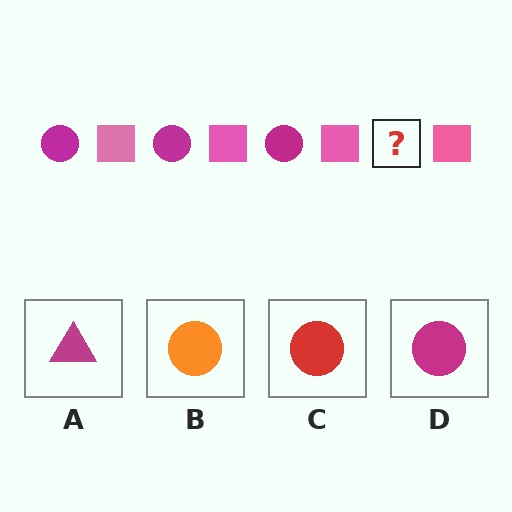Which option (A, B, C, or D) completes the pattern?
D.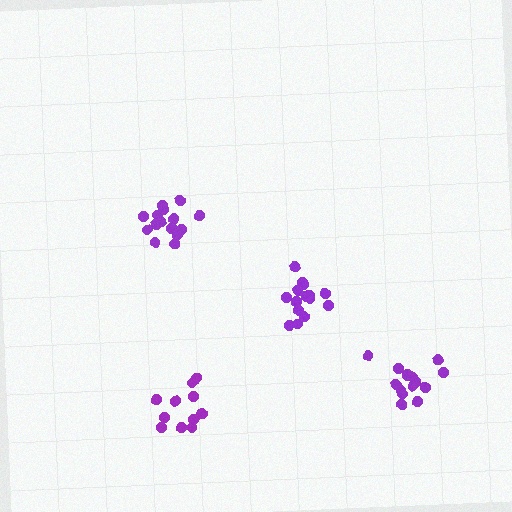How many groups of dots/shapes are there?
There are 4 groups.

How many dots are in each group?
Group 1: 15 dots, Group 2: 15 dots, Group 3: 12 dots, Group 4: 15 dots (57 total).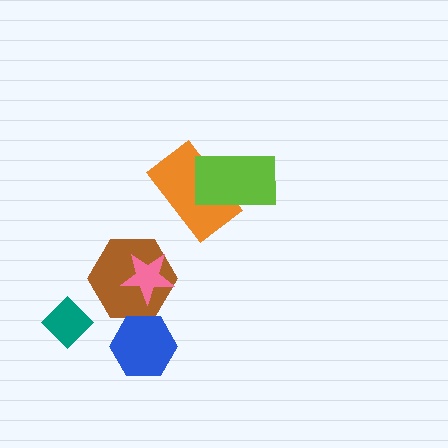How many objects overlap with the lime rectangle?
1 object overlaps with the lime rectangle.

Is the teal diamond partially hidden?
No, no other shape covers it.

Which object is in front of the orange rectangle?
The lime rectangle is in front of the orange rectangle.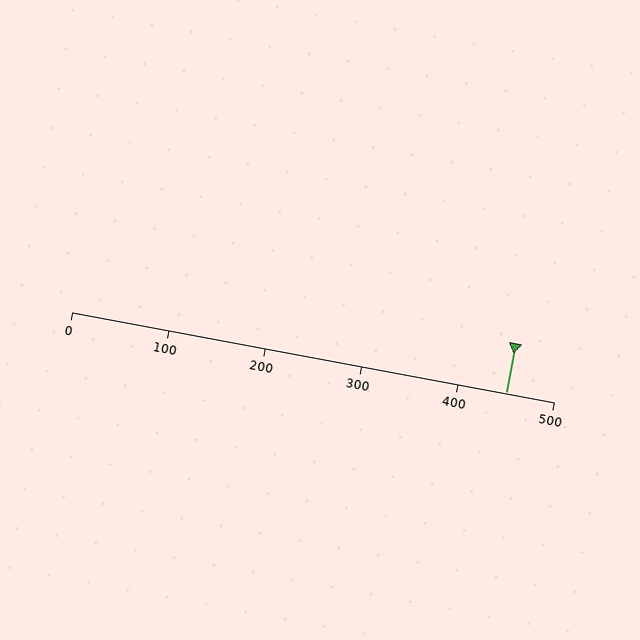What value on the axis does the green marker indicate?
The marker indicates approximately 450.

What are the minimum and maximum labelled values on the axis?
The axis runs from 0 to 500.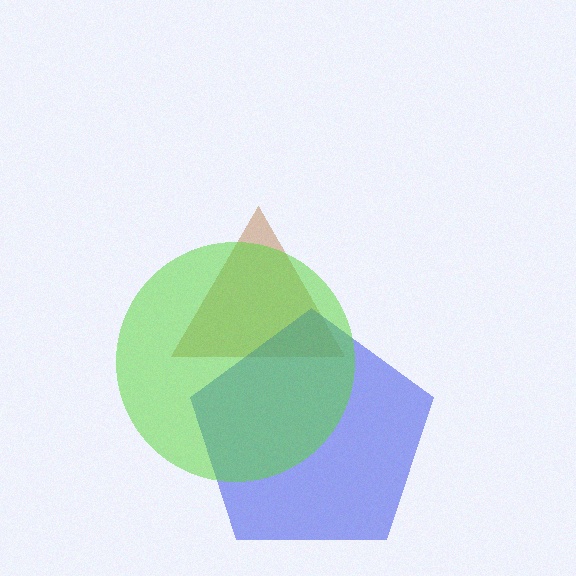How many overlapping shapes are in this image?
There are 3 overlapping shapes in the image.